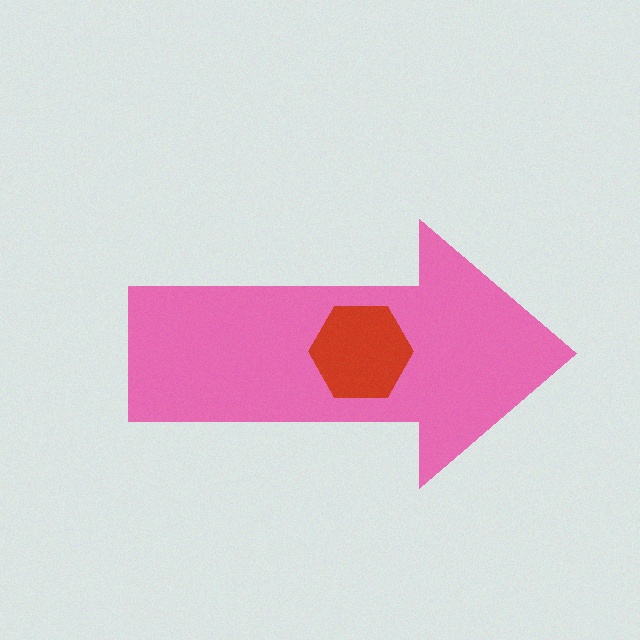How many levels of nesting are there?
2.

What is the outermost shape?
The pink arrow.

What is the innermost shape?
The red hexagon.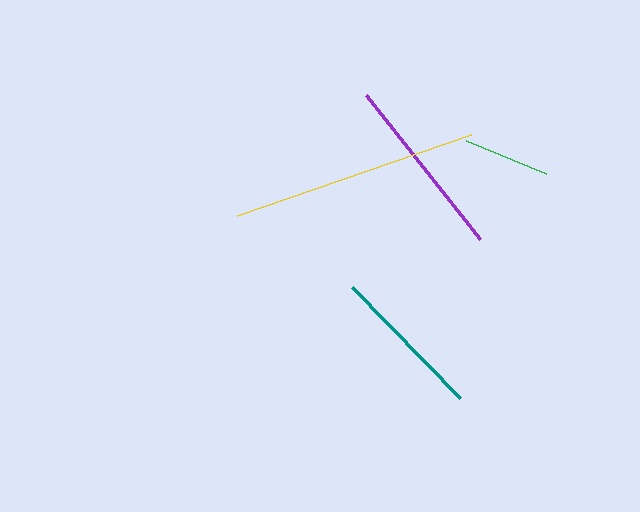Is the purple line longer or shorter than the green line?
The purple line is longer than the green line.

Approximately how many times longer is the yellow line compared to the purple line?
The yellow line is approximately 1.3 times the length of the purple line.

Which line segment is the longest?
The yellow line is the longest at approximately 248 pixels.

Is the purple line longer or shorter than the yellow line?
The yellow line is longer than the purple line.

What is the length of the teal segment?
The teal segment is approximately 155 pixels long.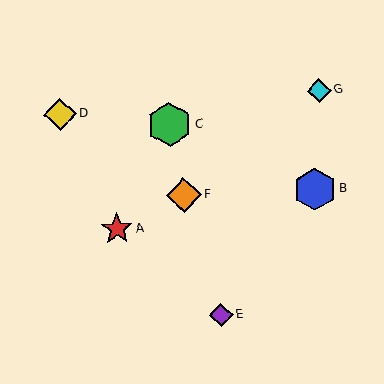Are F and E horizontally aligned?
No, F is at y≈195 and E is at y≈315.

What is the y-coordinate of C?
Object C is at y≈125.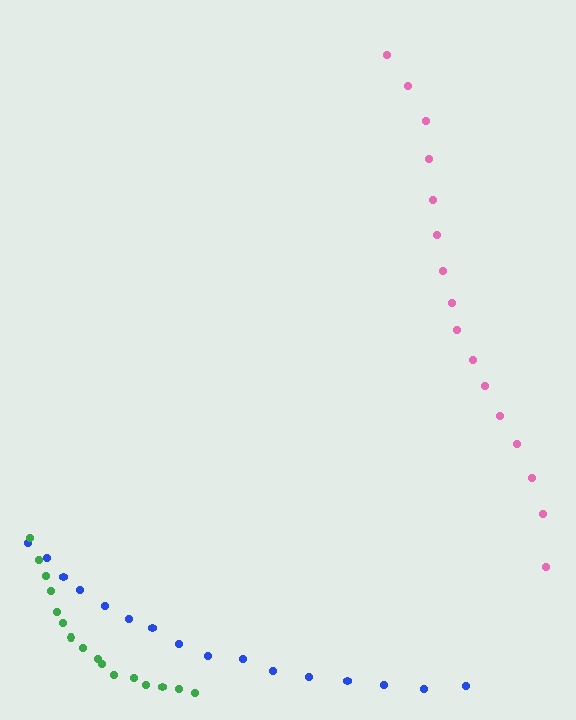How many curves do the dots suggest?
There are 3 distinct paths.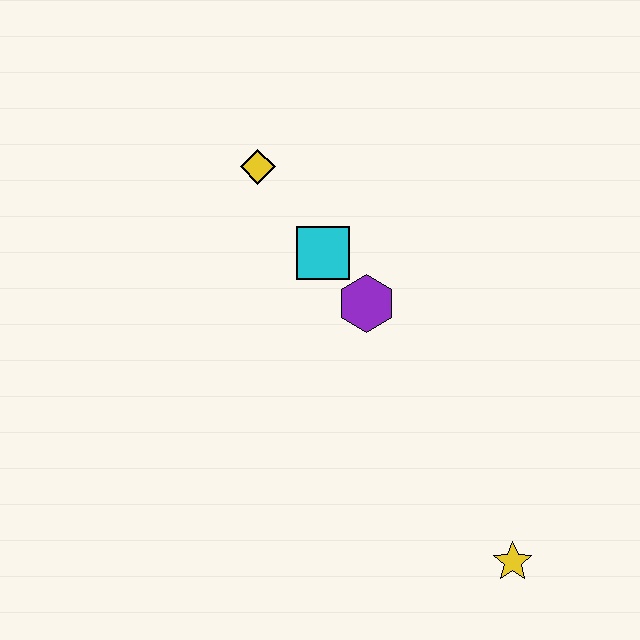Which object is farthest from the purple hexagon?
The yellow star is farthest from the purple hexagon.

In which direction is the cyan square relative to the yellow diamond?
The cyan square is below the yellow diamond.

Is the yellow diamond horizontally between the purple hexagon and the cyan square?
No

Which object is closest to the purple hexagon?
The cyan square is closest to the purple hexagon.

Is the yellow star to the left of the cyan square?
No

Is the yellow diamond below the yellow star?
No